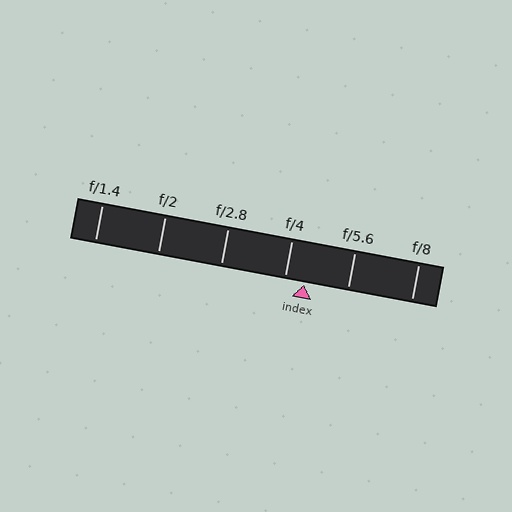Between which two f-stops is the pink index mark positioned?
The index mark is between f/4 and f/5.6.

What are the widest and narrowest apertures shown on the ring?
The widest aperture shown is f/1.4 and the narrowest is f/8.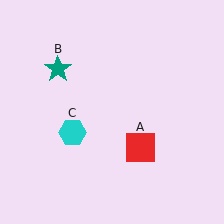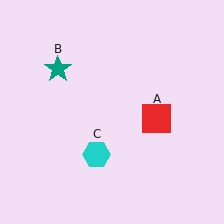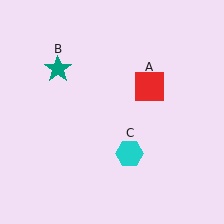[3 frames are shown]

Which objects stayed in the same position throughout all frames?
Teal star (object B) remained stationary.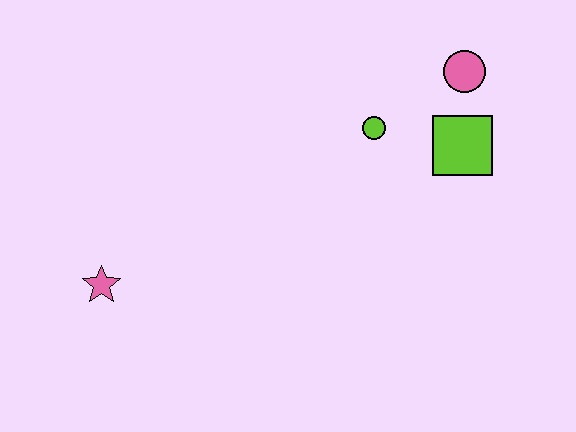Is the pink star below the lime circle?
Yes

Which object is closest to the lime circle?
The lime square is closest to the lime circle.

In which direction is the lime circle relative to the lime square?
The lime circle is to the left of the lime square.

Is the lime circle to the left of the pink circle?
Yes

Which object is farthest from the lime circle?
The pink star is farthest from the lime circle.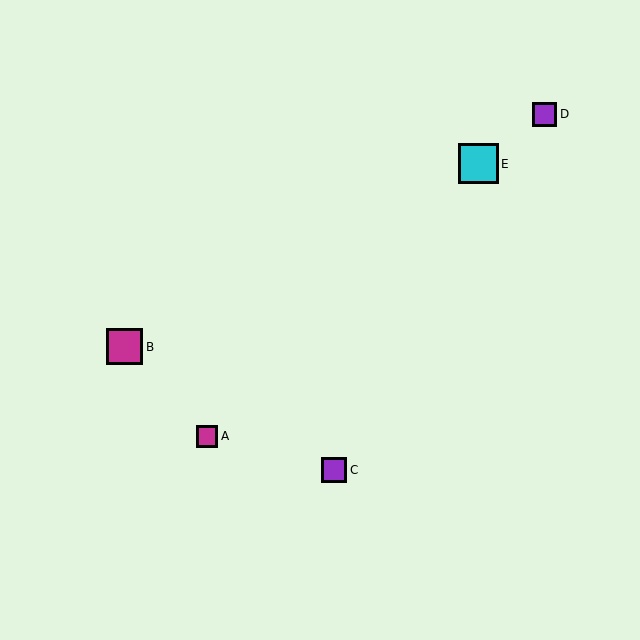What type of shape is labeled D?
Shape D is a purple square.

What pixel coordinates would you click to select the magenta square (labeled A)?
Click at (207, 436) to select the magenta square A.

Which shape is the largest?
The cyan square (labeled E) is the largest.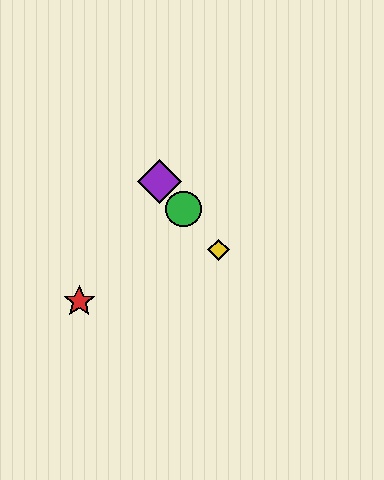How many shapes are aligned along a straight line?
4 shapes (the blue diamond, the green circle, the yellow diamond, the purple diamond) are aligned along a straight line.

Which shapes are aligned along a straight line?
The blue diamond, the green circle, the yellow diamond, the purple diamond are aligned along a straight line.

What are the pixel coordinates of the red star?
The red star is at (79, 302).